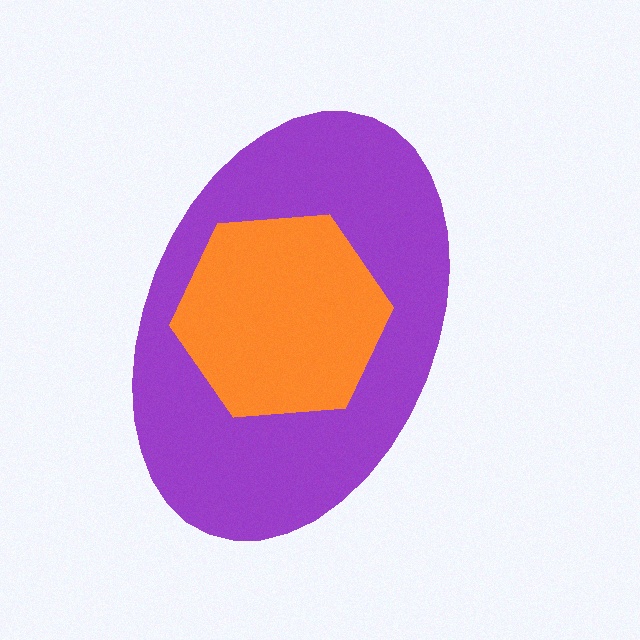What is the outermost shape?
The purple ellipse.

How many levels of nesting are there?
2.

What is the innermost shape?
The orange hexagon.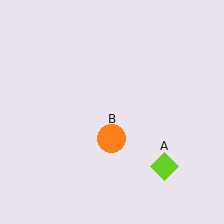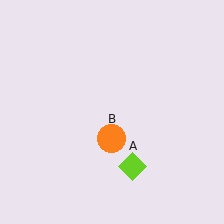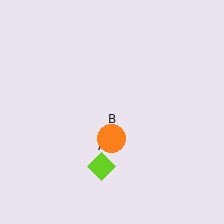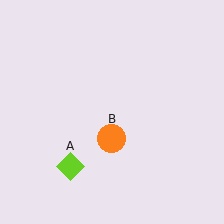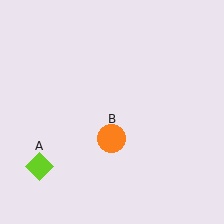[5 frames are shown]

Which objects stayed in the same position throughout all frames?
Orange circle (object B) remained stationary.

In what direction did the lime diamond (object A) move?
The lime diamond (object A) moved left.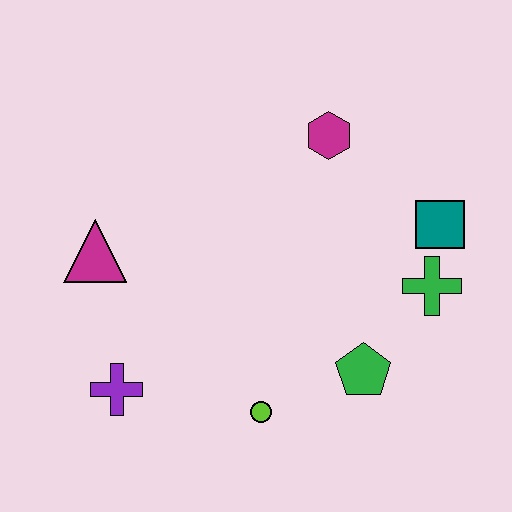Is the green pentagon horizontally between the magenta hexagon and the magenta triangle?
No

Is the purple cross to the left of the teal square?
Yes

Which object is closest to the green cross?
The teal square is closest to the green cross.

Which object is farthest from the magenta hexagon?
The purple cross is farthest from the magenta hexagon.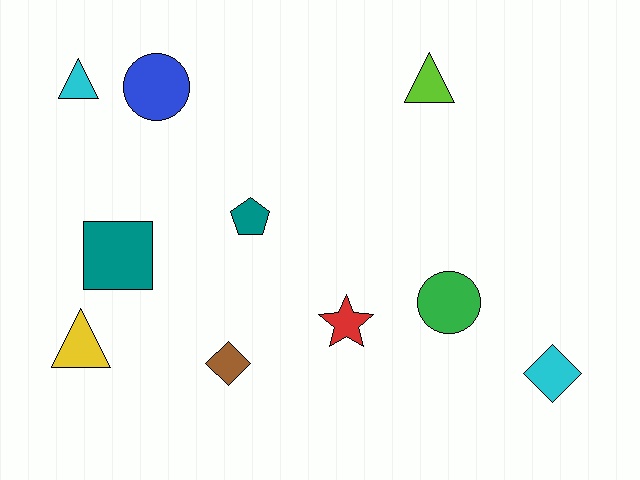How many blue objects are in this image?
There is 1 blue object.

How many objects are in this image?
There are 10 objects.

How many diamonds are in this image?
There are 2 diamonds.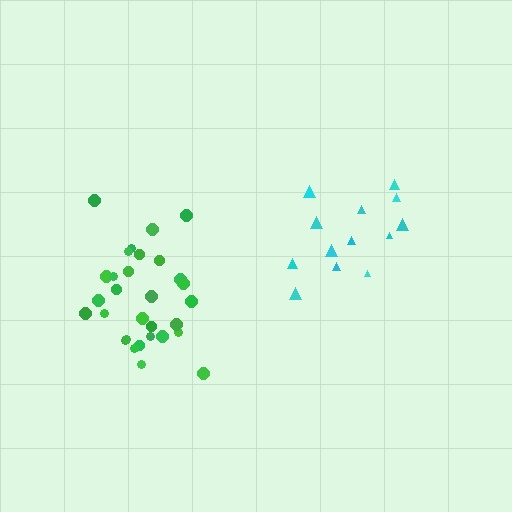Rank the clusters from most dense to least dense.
green, cyan.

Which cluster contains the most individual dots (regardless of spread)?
Green (30).